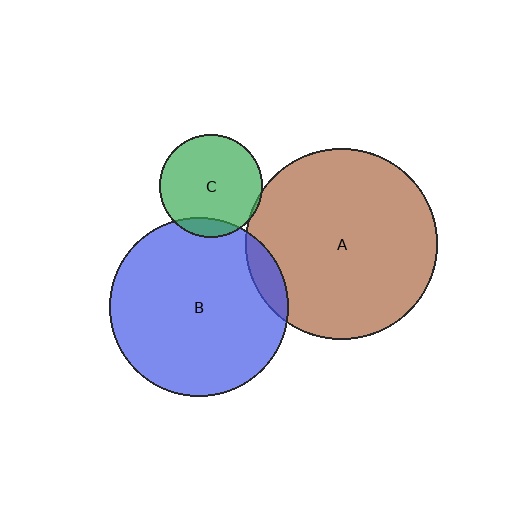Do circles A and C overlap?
Yes.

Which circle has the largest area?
Circle A (brown).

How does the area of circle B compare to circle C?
Approximately 3.1 times.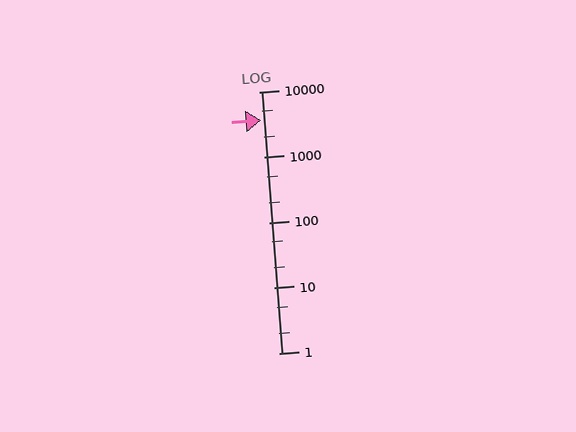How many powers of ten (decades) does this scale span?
The scale spans 4 decades, from 1 to 10000.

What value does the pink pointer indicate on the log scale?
The pointer indicates approximately 3700.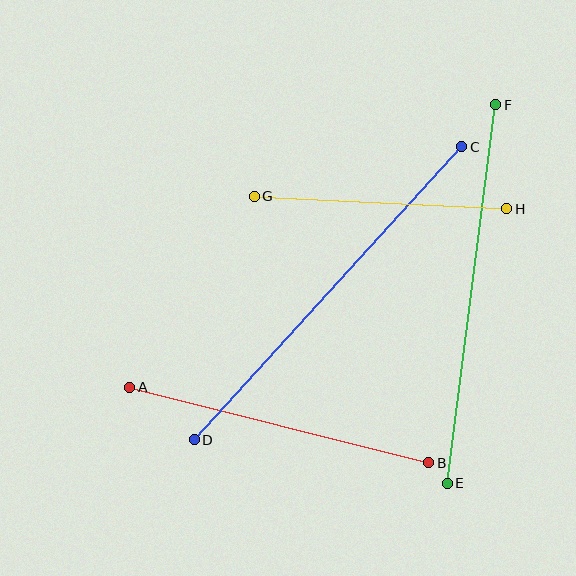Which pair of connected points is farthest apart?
Points C and D are farthest apart.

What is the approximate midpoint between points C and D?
The midpoint is at approximately (328, 293) pixels.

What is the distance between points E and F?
The distance is approximately 381 pixels.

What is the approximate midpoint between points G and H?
The midpoint is at approximately (381, 203) pixels.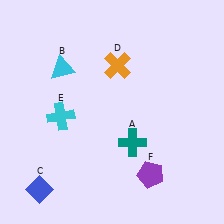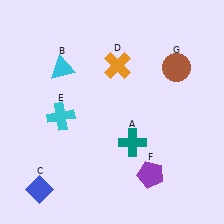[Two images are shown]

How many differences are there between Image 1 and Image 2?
There is 1 difference between the two images.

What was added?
A brown circle (G) was added in Image 2.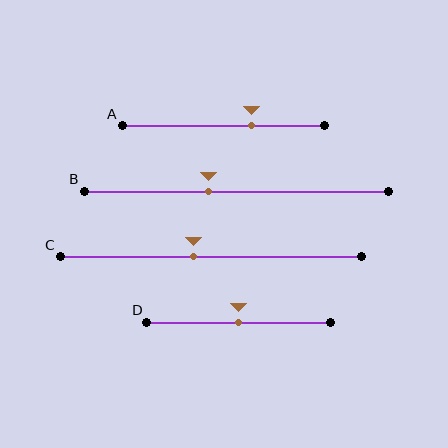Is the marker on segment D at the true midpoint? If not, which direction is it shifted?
Yes, the marker on segment D is at the true midpoint.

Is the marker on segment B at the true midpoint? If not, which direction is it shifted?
No, the marker on segment B is shifted to the left by about 9% of the segment length.